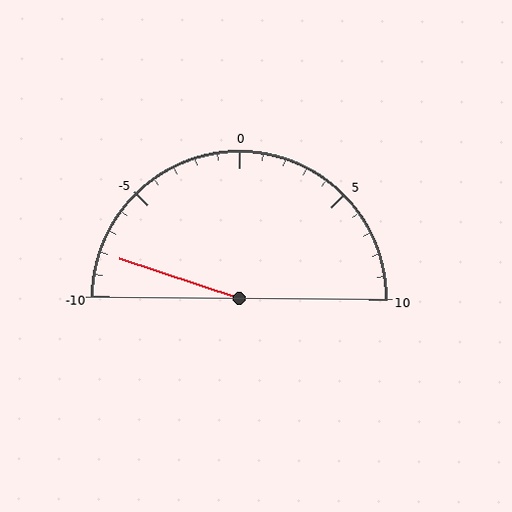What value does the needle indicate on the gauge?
The needle indicates approximately -8.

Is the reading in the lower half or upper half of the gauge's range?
The reading is in the lower half of the range (-10 to 10).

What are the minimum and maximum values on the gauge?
The gauge ranges from -10 to 10.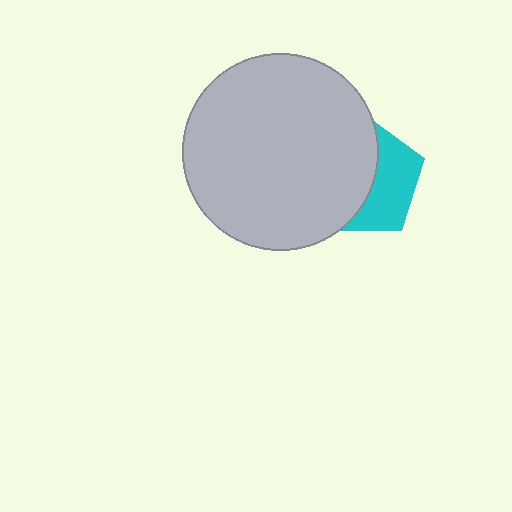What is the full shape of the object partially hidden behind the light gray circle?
The partially hidden object is a cyan pentagon.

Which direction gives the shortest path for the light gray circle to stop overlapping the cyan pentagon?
Moving left gives the shortest separation.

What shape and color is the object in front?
The object in front is a light gray circle.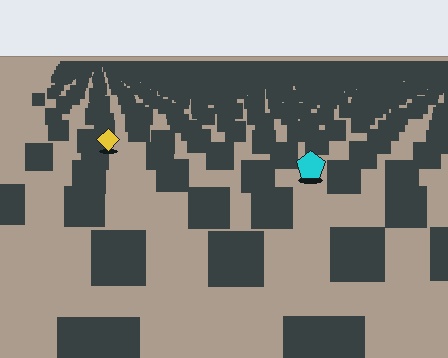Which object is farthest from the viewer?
The yellow diamond is farthest from the viewer. It appears smaller and the ground texture around it is denser.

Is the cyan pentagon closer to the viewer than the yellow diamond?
Yes. The cyan pentagon is closer — you can tell from the texture gradient: the ground texture is coarser near it.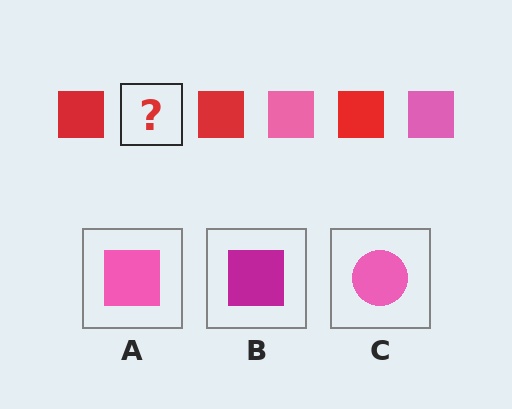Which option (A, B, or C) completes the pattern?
A.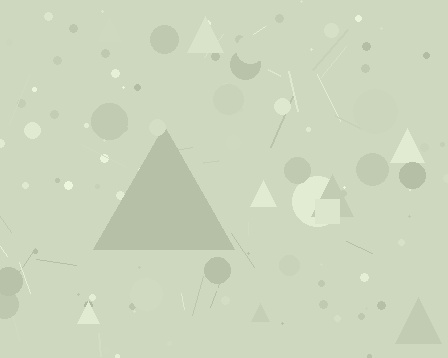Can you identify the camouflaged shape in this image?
The camouflaged shape is a triangle.